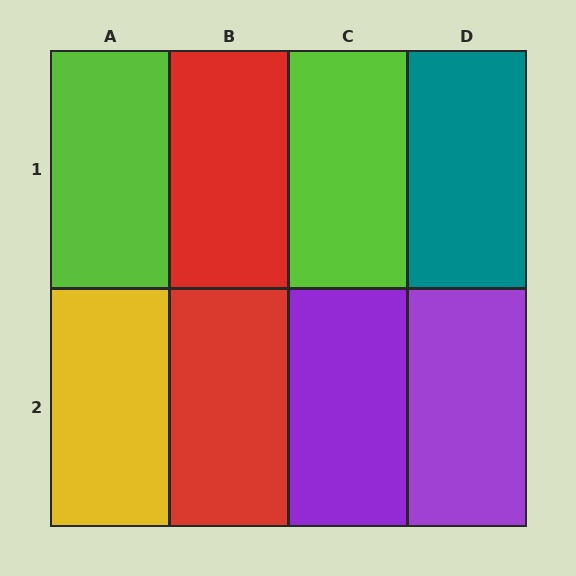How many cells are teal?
1 cell is teal.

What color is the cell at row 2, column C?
Purple.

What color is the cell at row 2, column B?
Red.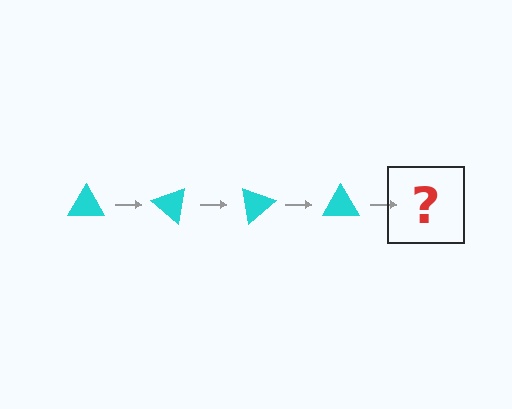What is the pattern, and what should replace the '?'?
The pattern is that the triangle rotates 40 degrees each step. The '?' should be a cyan triangle rotated 160 degrees.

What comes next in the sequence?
The next element should be a cyan triangle rotated 160 degrees.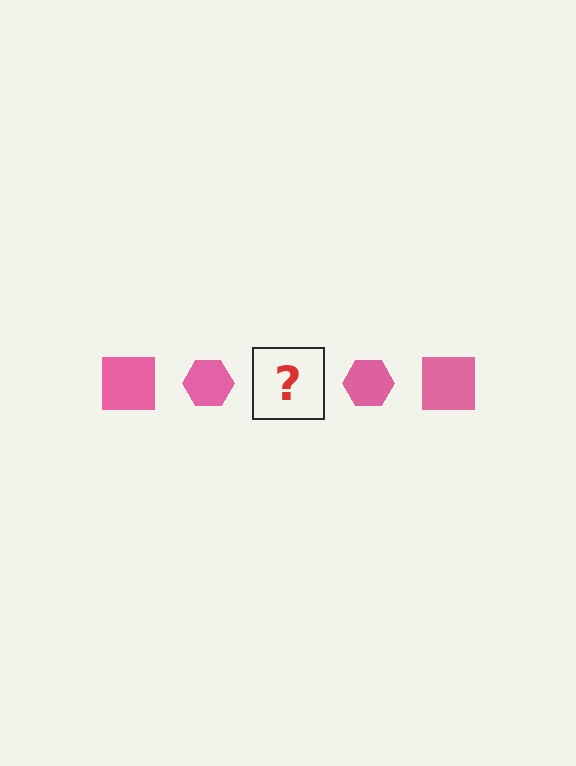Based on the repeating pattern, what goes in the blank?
The blank should be a pink square.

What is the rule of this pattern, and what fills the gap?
The rule is that the pattern cycles through square, hexagon shapes in pink. The gap should be filled with a pink square.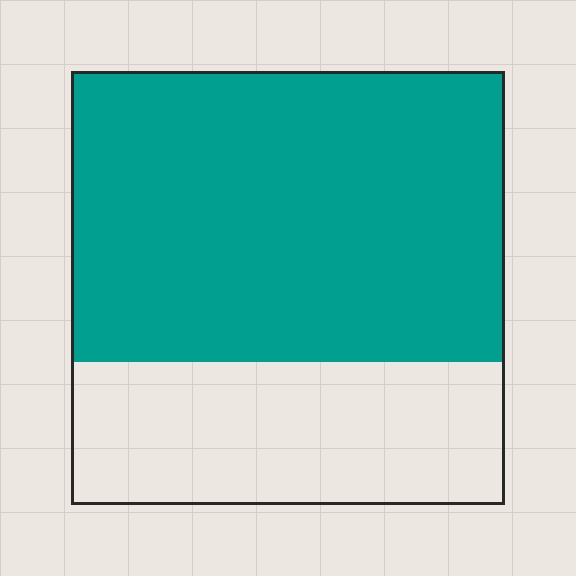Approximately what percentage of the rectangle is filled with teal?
Approximately 65%.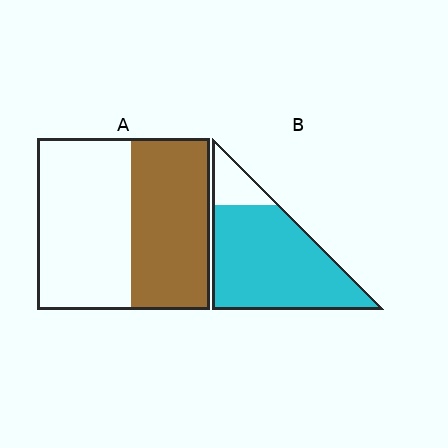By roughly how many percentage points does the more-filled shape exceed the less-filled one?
By roughly 40 percentage points (B over A).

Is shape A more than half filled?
No.